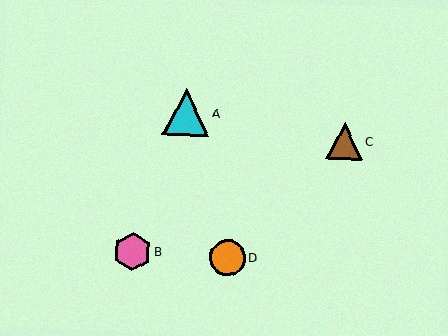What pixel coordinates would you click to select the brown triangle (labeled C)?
Click at (344, 141) to select the brown triangle C.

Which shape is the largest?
The cyan triangle (labeled A) is the largest.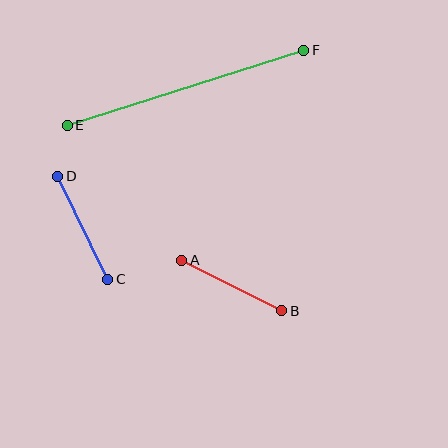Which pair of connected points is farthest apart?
Points E and F are farthest apart.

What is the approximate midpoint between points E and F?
The midpoint is at approximately (186, 88) pixels.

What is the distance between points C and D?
The distance is approximately 114 pixels.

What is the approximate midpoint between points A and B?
The midpoint is at approximately (232, 285) pixels.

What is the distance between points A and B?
The distance is approximately 112 pixels.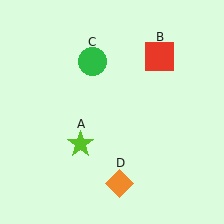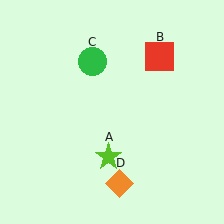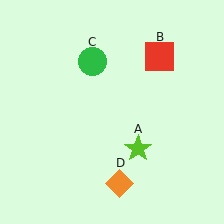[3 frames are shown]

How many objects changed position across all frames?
1 object changed position: lime star (object A).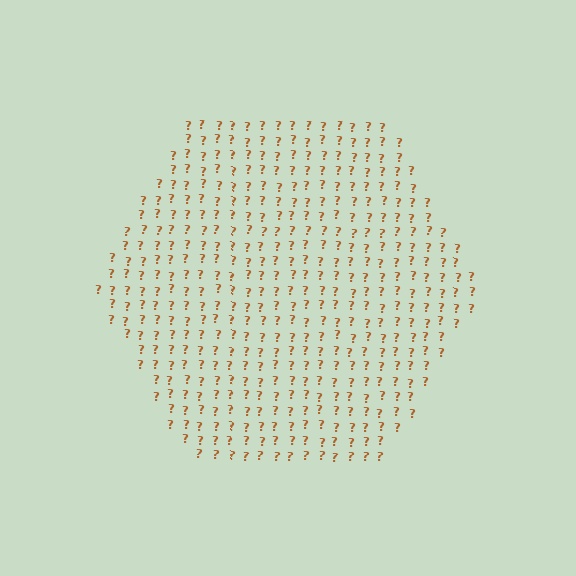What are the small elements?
The small elements are question marks.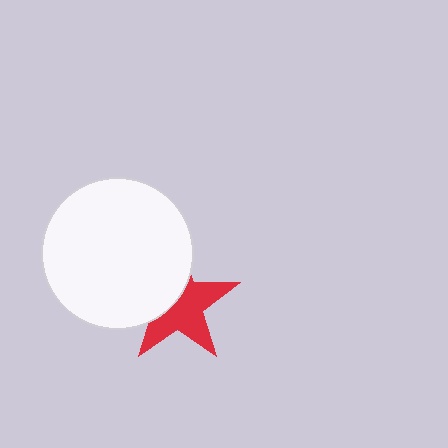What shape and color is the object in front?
The object in front is a white circle.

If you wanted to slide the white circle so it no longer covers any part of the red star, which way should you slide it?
Slide it toward the upper-left — that is the most direct way to separate the two shapes.